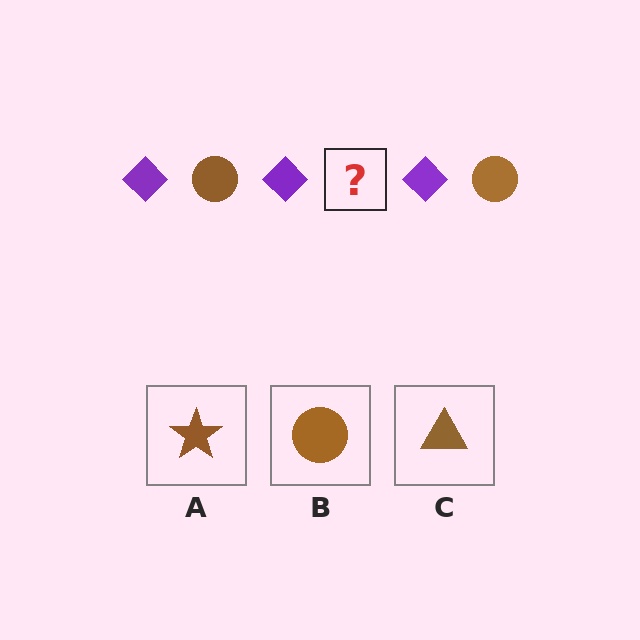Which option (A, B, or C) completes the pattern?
B.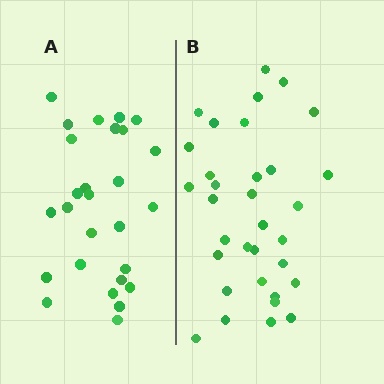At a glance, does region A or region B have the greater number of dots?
Region B (the right region) has more dots.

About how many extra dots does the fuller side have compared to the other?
Region B has about 6 more dots than region A.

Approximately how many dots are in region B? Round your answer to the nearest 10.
About 30 dots. (The exact count is 33, which rounds to 30.)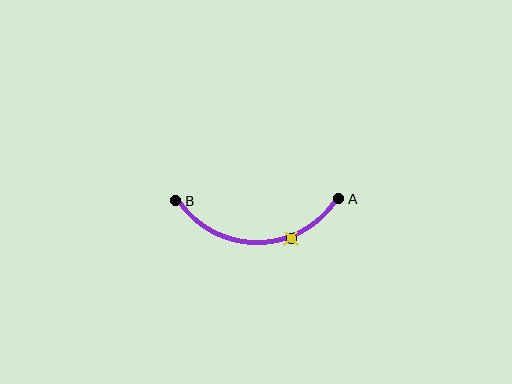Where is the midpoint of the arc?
The arc midpoint is the point on the curve farthest from the straight line joining A and B. It sits below that line.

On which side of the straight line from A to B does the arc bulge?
The arc bulges below the straight line connecting A and B.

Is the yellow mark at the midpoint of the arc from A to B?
No. The yellow mark lies on the arc but is closer to endpoint A. The arc midpoint would be at the point on the curve equidistant along the arc from both A and B.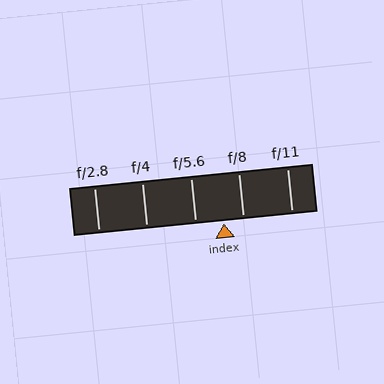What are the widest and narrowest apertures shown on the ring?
The widest aperture shown is f/2.8 and the narrowest is f/11.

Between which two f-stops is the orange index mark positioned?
The index mark is between f/5.6 and f/8.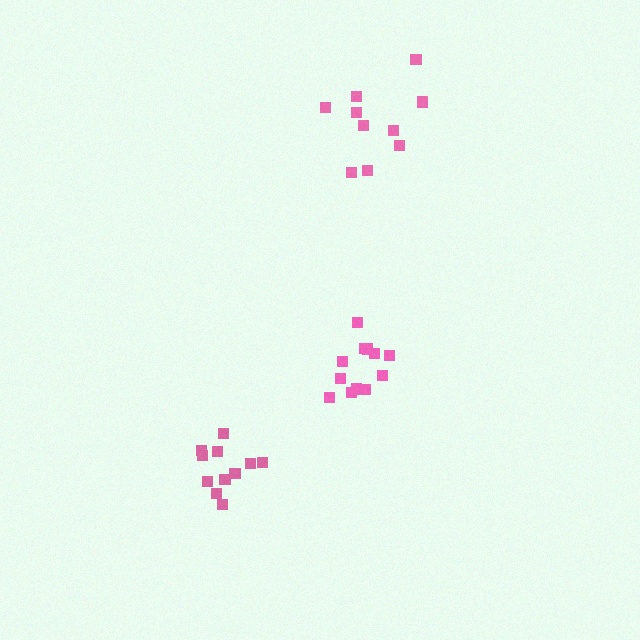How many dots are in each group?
Group 1: 10 dots, Group 2: 11 dots, Group 3: 12 dots (33 total).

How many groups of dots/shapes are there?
There are 3 groups.